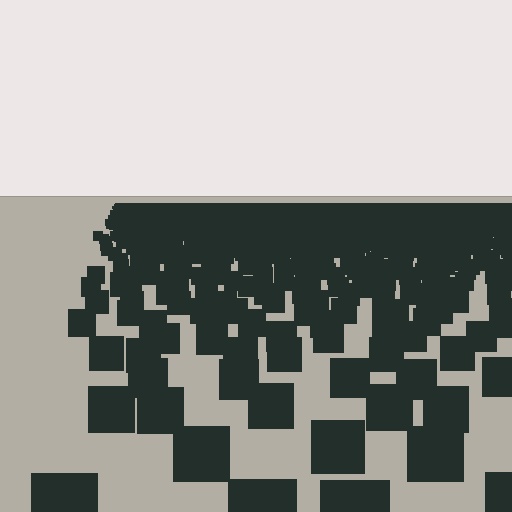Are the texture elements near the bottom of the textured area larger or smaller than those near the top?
Larger. Near the bottom, elements are closer to the viewer and appear at a bigger on-screen size.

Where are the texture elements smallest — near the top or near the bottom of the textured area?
Near the top.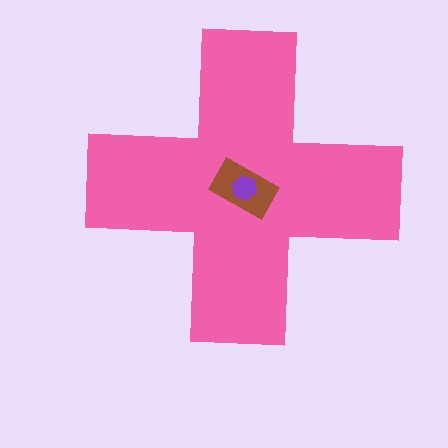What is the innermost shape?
The purple hexagon.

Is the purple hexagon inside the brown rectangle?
Yes.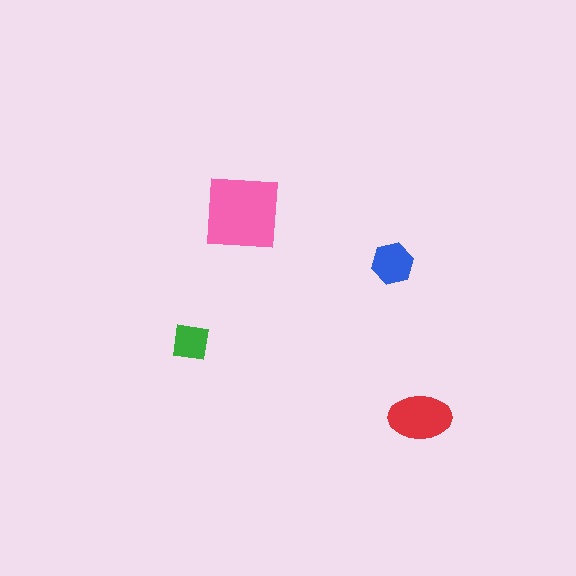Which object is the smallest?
The green square.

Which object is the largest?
The pink square.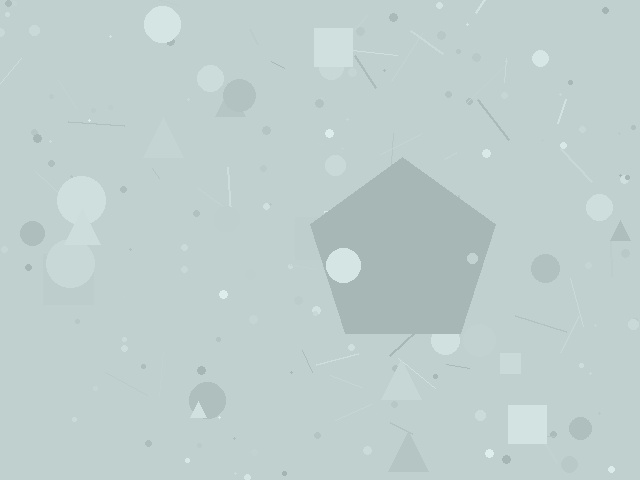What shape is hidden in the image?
A pentagon is hidden in the image.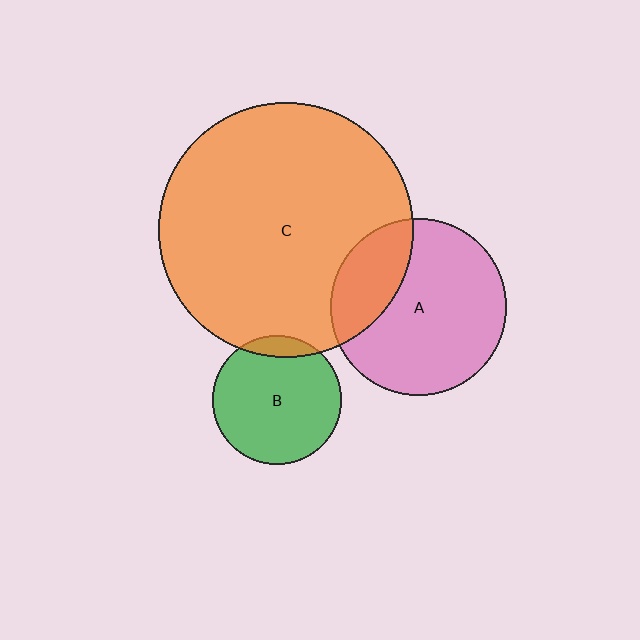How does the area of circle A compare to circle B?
Approximately 1.9 times.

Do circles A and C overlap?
Yes.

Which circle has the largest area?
Circle C (orange).